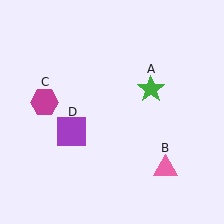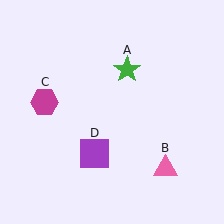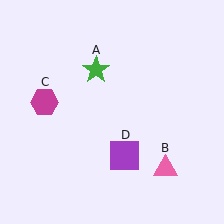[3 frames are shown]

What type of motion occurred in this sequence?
The green star (object A), purple square (object D) rotated counterclockwise around the center of the scene.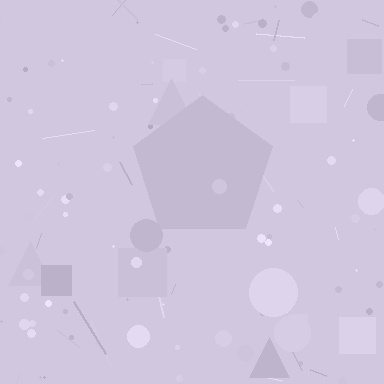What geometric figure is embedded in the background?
A pentagon is embedded in the background.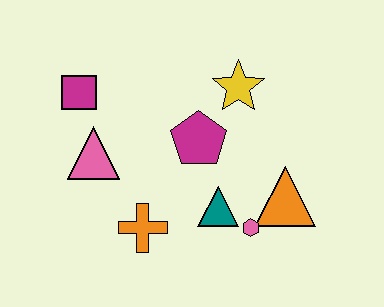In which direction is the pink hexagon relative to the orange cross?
The pink hexagon is to the right of the orange cross.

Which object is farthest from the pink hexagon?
The magenta square is farthest from the pink hexagon.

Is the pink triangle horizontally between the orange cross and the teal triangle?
No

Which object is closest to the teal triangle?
The pink hexagon is closest to the teal triangle.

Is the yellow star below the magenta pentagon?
No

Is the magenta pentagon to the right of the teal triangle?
No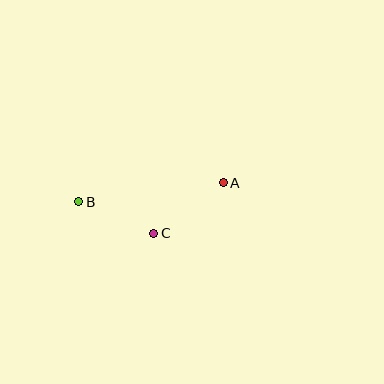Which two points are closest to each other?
Points B and C are closest to each other.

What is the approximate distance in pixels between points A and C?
The distance between A and C is approximately 86 pixels.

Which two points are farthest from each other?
Points A and B are farthest from each other.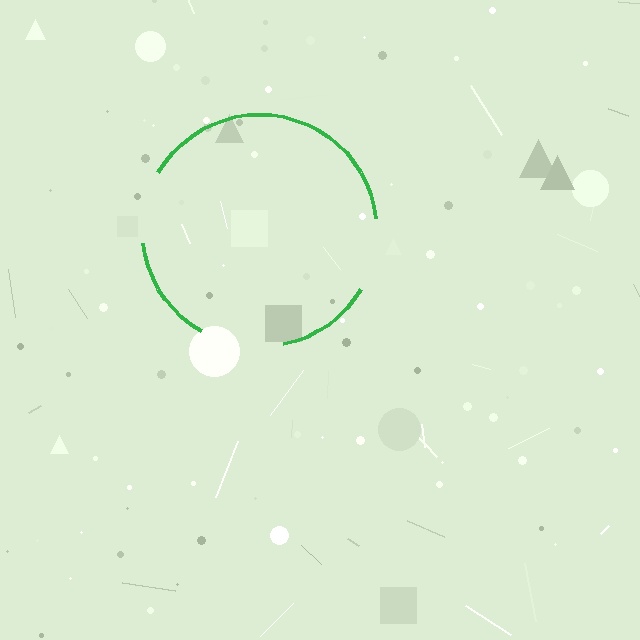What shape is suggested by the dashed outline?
The dashed outline suggests a circle.